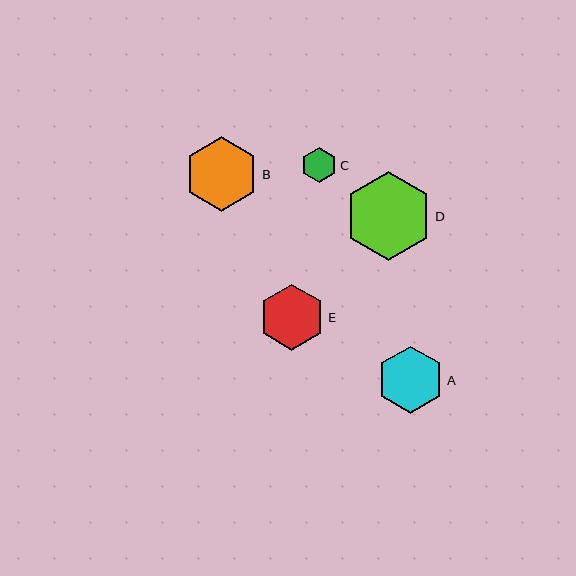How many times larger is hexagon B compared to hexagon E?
Hexagon B is approximately 1.1 times the size of hexagon E.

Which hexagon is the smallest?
Hexagon C is the smallest with a size of approximately 35 pixels.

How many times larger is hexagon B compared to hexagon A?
Hexagon B is approximately 1.1 times the size of hexagon A.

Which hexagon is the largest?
Hexagon D is the largest with a size of approximately 88 pixels.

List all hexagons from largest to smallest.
From largest to smallest: D, B, A, E, C.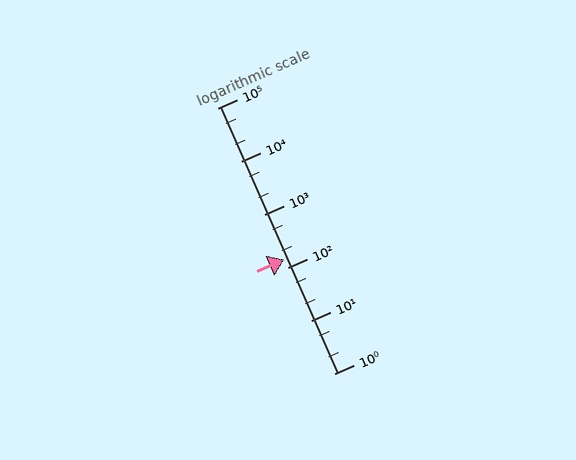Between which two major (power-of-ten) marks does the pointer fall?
The pointer is between 100 and 1000.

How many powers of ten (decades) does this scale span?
The scale spans 5 decades, from 1 to 100000.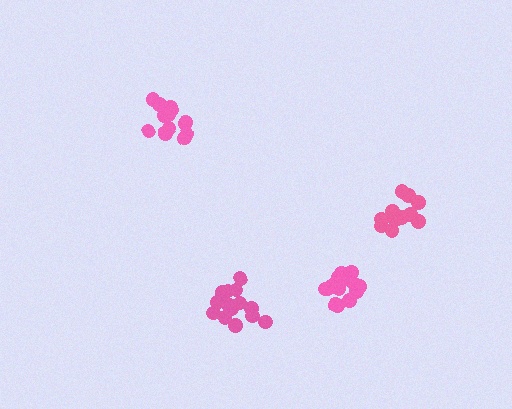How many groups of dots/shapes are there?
There are 4 groups.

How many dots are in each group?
Group 1: 17 dots, Group 2: 13 dots, Group 3: 14 dots, Group 4: 15 dots (59 total).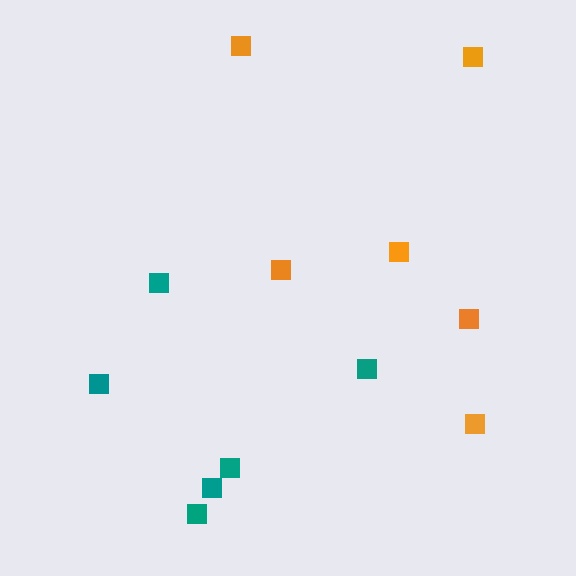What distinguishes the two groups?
There are 2 groups: one group of teal squares (6) and one group of orange squares (6).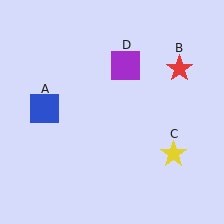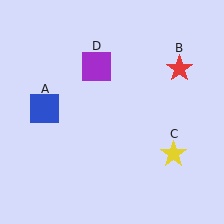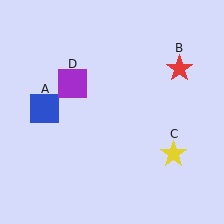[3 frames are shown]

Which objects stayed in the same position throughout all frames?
Blue square (object A) and red star (object B) and yellow star (object C) remained stationary.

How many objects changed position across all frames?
1 object changed position: purple square (object D).